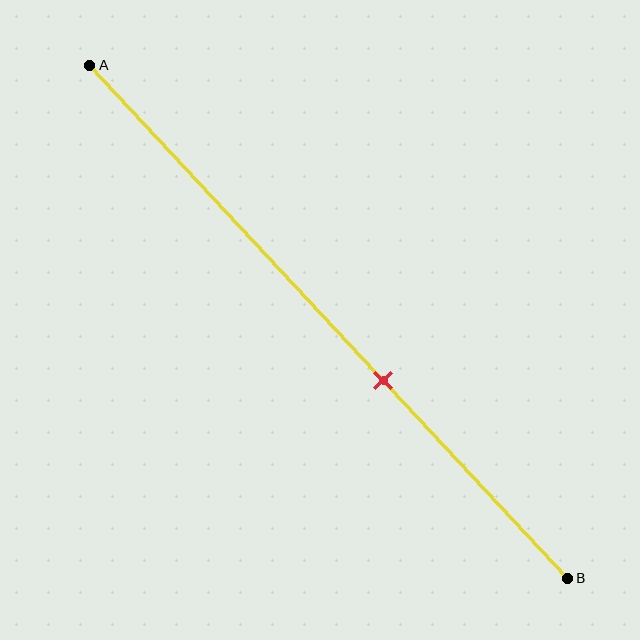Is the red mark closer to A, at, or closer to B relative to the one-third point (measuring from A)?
The red mark is closer to point B than the one-third point of segment AB.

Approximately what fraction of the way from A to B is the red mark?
The red mark is approximately 60% of the way from A to B.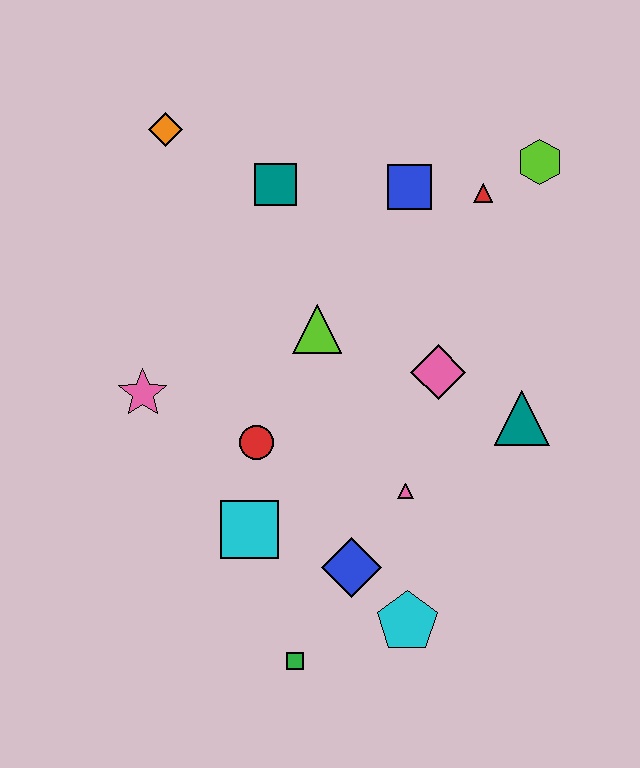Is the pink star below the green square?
No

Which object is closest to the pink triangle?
The blue diamond is closest to the pink triangle.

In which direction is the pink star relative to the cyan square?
The pink star is above the cyan square.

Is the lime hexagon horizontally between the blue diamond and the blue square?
No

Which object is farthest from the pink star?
The lime hexagon is farthest from the pink star.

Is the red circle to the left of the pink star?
No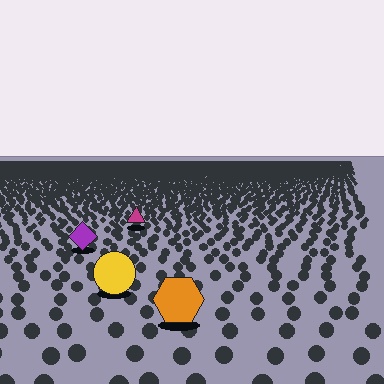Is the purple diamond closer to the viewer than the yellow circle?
No. The yellow circle is closer — you can tell from the texture gradient: the ground texture is coarser near it.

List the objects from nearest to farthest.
From nearest to farthest: the orange hexagon, the yellow circle, the purple diamond, the magenta triangle.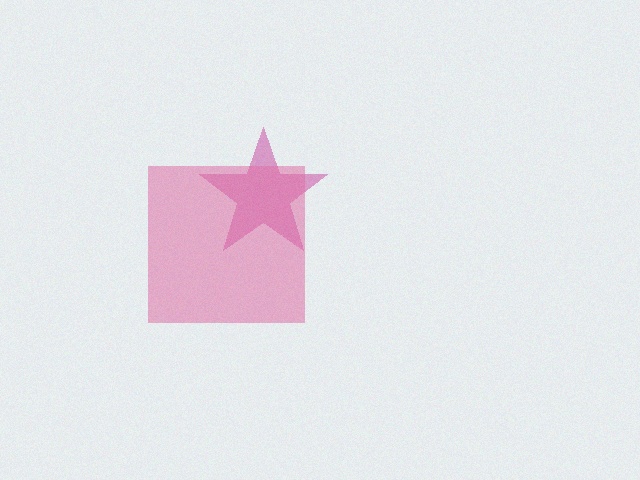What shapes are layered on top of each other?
The layered shapes are: a magenta star, a pink square.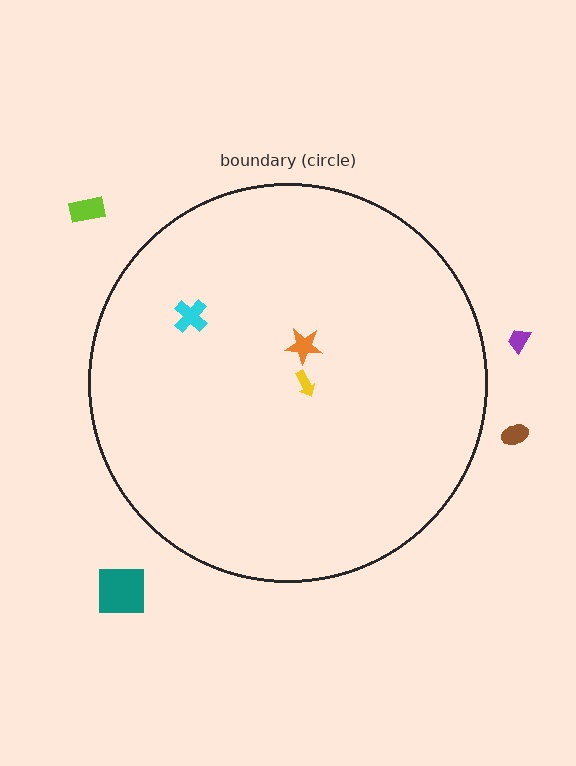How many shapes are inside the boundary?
3 inside, 4 outside.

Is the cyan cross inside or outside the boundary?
Inside.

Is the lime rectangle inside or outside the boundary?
Outside.